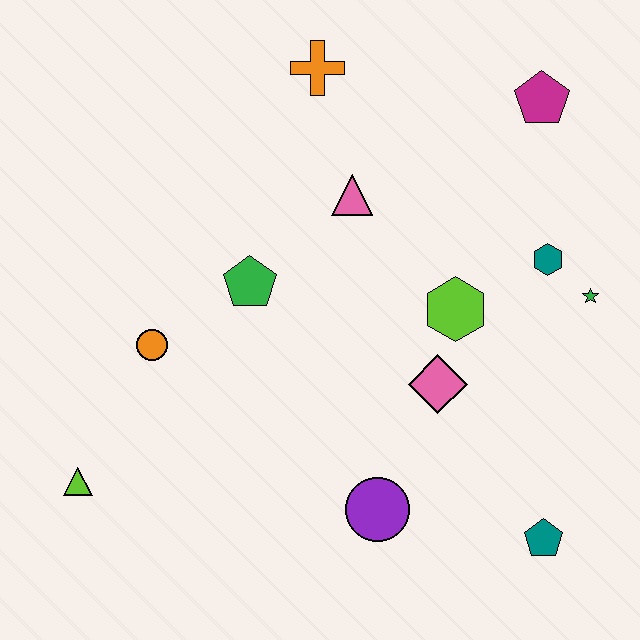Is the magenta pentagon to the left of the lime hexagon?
No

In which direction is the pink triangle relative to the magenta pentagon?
The pink triangle is to the left of the magenta pentagon.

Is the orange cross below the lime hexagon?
No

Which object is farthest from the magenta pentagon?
The lime triangle is farthest from the magenta pentagon.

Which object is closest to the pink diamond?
The lime hexagon is closest to the pink diamond.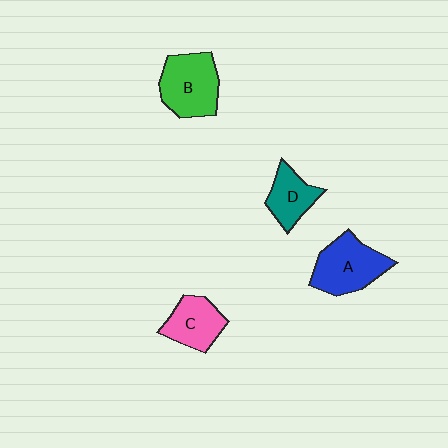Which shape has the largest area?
Shape B (green).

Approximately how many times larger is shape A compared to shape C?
Approximately 1.4 times.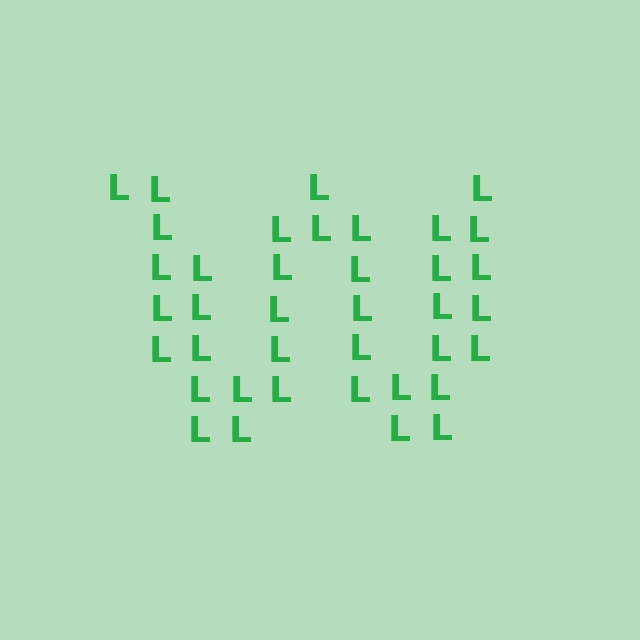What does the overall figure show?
The overall figure shows the letter W.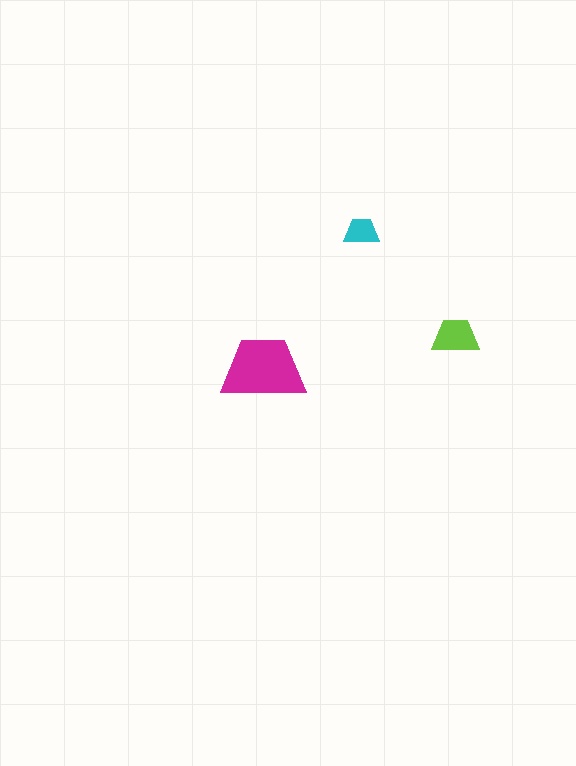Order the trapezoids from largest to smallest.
the magenta one, the lime one, the cyan one.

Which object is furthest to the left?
The magenta trapezoid is leftmost.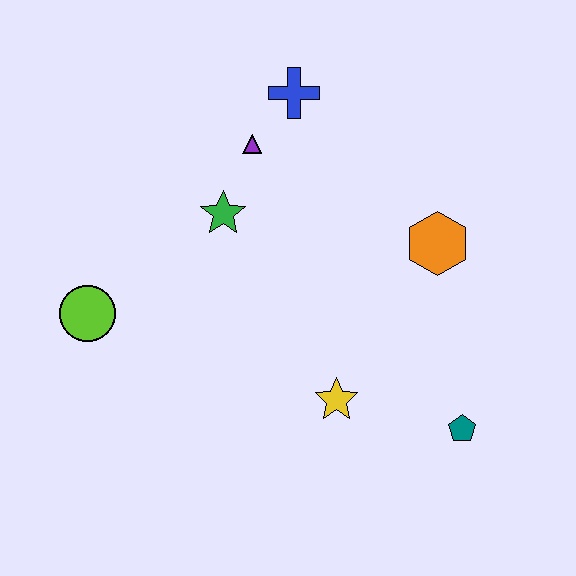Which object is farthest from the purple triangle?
The teal pentagon is farthest from the purple triangle.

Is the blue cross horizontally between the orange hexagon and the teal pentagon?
No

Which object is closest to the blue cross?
The purple triangle is closest to the blue cross.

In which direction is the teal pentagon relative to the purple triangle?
The teal pentagon is below the purple triangle.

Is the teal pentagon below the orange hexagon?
Yes